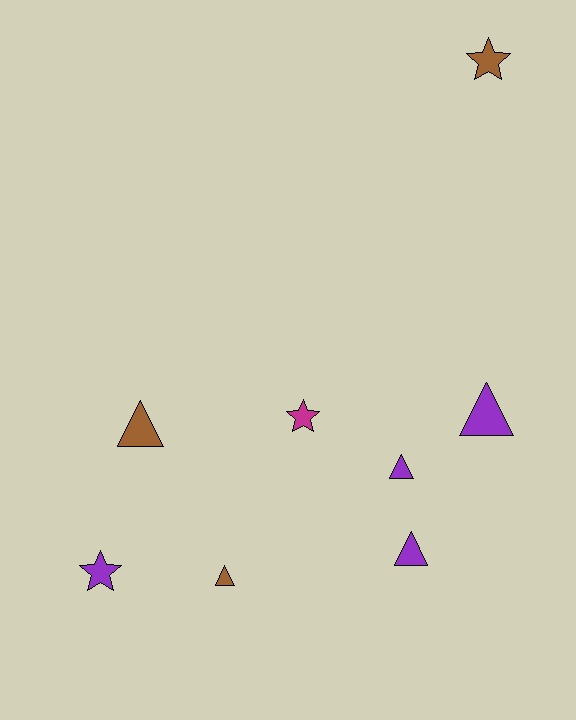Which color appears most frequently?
Purple, with 4 objects.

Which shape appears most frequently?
Triangle, with 5 objects.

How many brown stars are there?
There is 1 brown star.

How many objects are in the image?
There are 8 objects.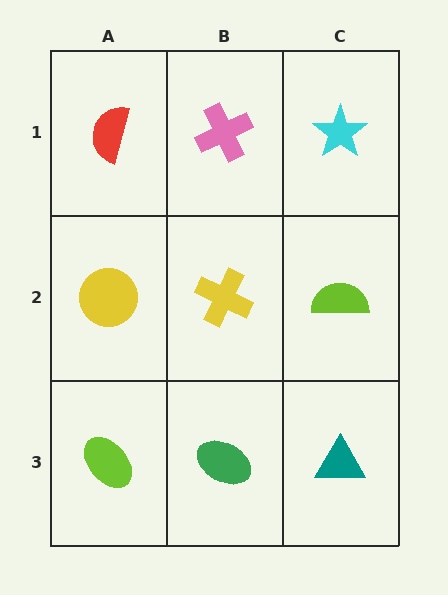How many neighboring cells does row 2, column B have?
4.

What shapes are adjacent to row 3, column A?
A yellow circle (row 2, column A), a green ellipse (row 3, column B).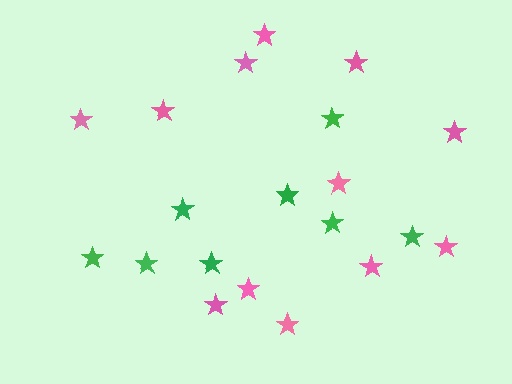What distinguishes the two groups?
There are 2 groups: one group of pink stars (12) and one group of green stars (8).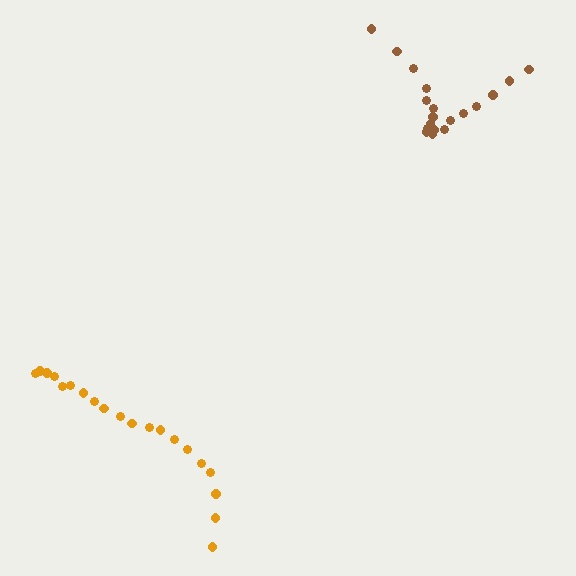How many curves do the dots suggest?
There are 2 distinct paths.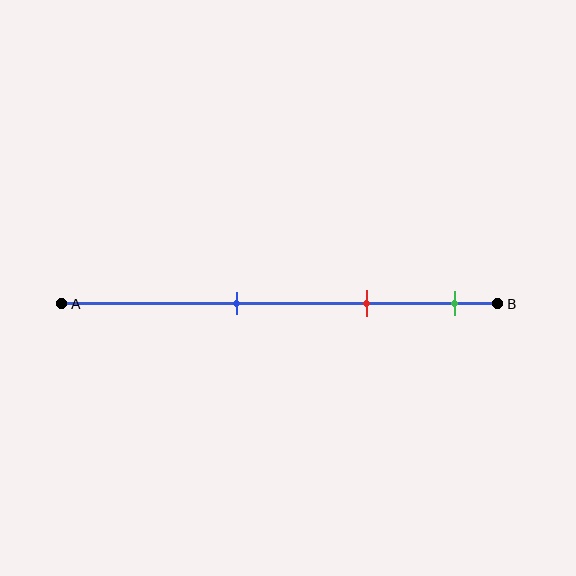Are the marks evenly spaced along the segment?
Yes, the marks are approximately evenly spaced.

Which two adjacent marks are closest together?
The red and green marks are the closest adjacent pair.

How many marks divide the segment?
There are 3 marks dividing the segment.